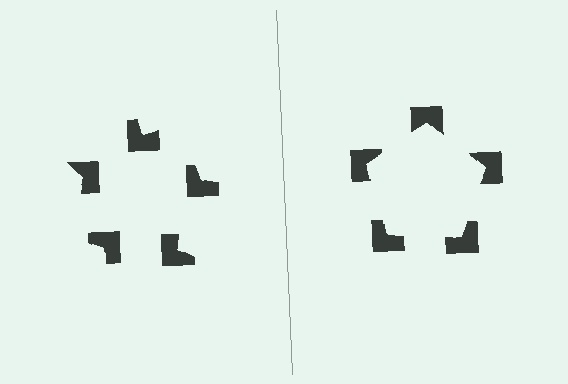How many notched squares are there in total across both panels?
10 — 5 on each side.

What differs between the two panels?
The notched squares are positioned identically on both sides; only the wedge orientations differ. On the right they align to a pentagon; on the left they are misaligned.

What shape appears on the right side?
An illusory pentagon.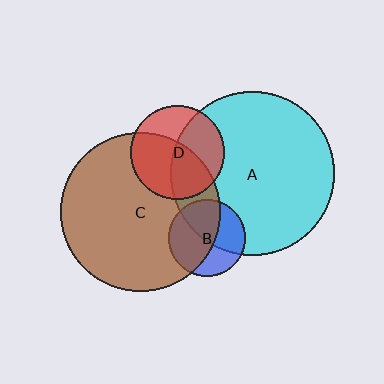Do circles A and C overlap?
Yes.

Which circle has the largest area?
Circle A (cyan).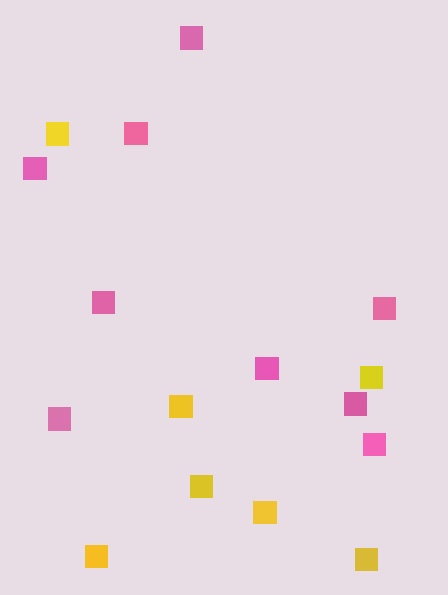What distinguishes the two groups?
There are 2 groups: one group of yellow squares (7) and one group of pink squares (9).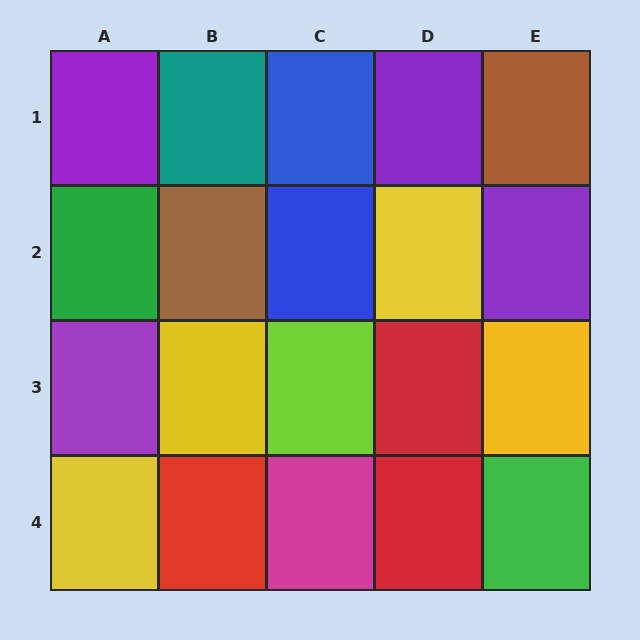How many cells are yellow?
4 cells are yellow.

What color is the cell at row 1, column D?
Purple.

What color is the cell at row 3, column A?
Purple.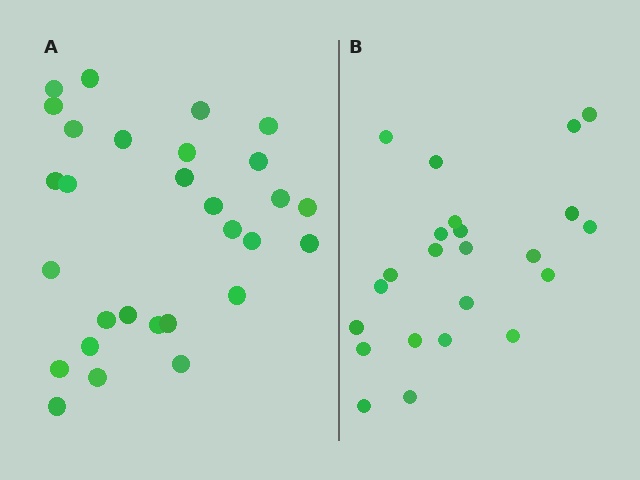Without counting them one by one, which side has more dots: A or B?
Region A (the left region) has more dots.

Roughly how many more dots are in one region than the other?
Region A has about 6 more dots than region B.